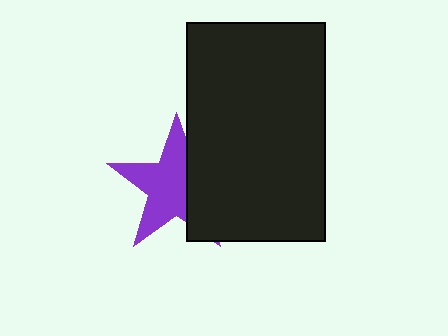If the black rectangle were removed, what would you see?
You would see the complete purple star.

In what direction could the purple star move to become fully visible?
The purple star could move left. That would shift it out from behind the black rectangle entirely.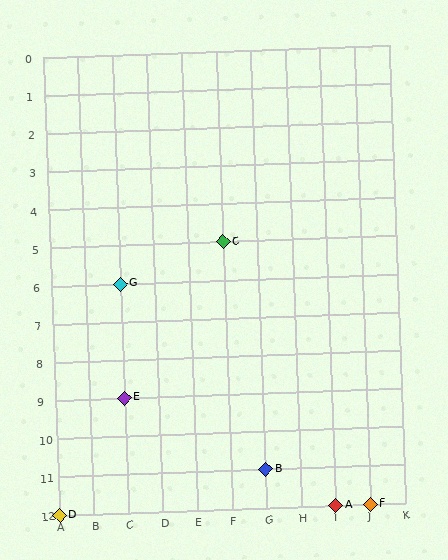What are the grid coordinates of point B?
Point B is at grid coordinates (G, 11).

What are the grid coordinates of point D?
Point D is at grid coordinates (A, 12).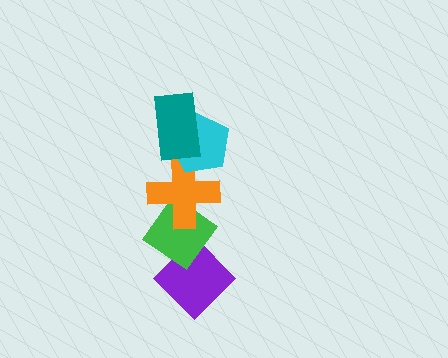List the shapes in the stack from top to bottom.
From top to bottom: the teal rectangle, the cyan pentagon, the orange cross, the green diamond, the purple diamond.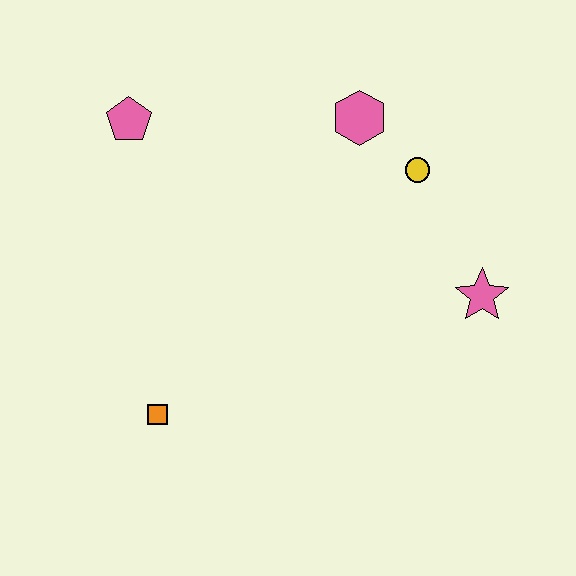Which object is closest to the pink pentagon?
The pink hexagon is closest to the pink pentagon.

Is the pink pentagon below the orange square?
No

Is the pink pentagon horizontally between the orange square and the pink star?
No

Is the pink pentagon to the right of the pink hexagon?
No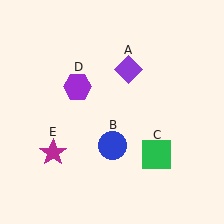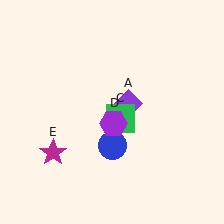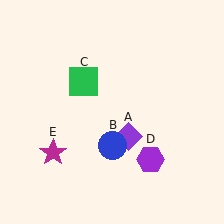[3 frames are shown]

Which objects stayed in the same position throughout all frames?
Blue circle (object B) and magenta star (object E) remained stationary.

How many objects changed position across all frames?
3 objects changed position: purple diamond (object A), green square (object C), purple hexagon (object D).